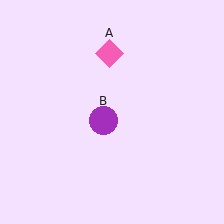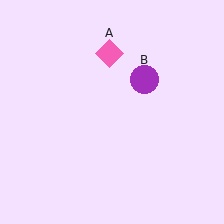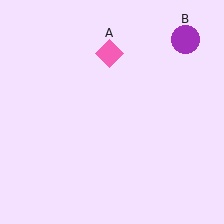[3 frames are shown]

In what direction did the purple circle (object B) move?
The purple circle (object B) moved up and to the right.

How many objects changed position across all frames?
1 object changed position: purple circle (object B).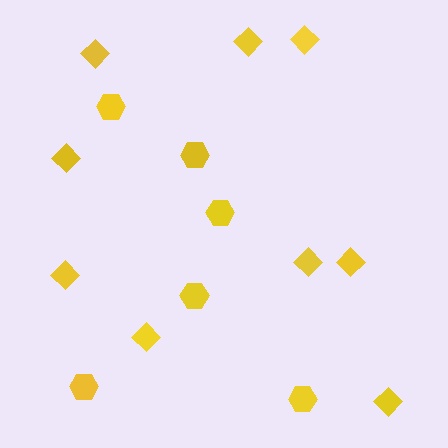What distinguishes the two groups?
There are 2 groups: one group of diamonds (9) and one group of hexagons (6).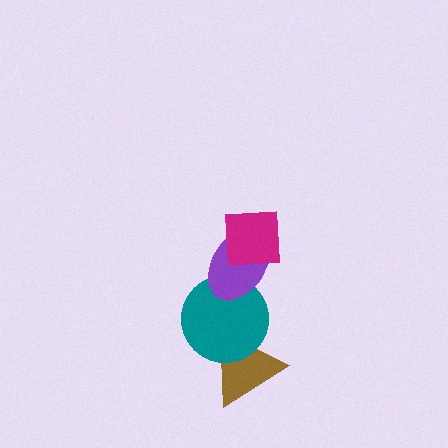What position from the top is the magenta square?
The magenta square is 1st from the top.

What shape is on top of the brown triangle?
The teal circle is on top of the brown triangle.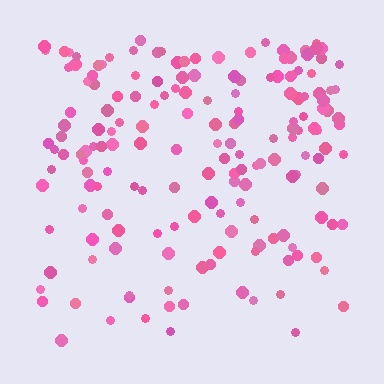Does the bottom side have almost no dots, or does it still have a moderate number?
Still a moderate number, just noticeably fewer than the top.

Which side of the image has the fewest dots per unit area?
The bottom.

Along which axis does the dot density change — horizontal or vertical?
Vertical.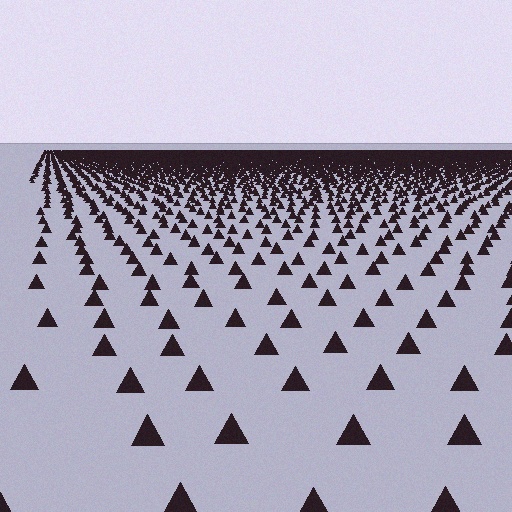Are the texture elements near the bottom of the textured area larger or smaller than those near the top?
Larger. Near the bottom, elements are closer to the viewer and appear at a bigger on-screen size.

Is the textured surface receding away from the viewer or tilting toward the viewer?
The surface is receding away from the viewer. Texture elements get smaller and denser toward the top.